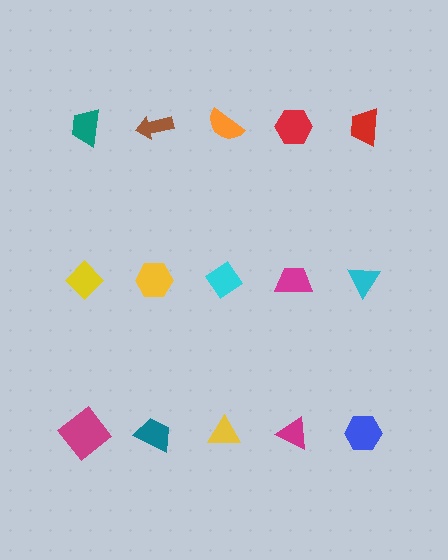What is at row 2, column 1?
A yellow diamond.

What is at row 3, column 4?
A magenta triangle.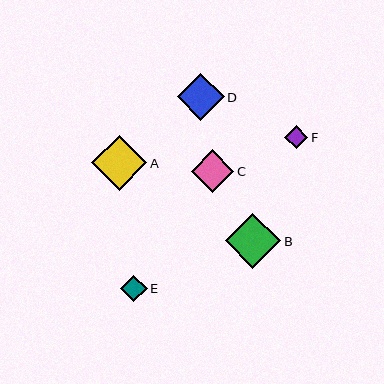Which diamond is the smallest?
Diamond F is the smallest with a size of approximately 23 pixels.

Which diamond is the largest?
Diamond B is the largest with a size of approximately 55 pixels.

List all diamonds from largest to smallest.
From largest to smallest: B, A, D, C, E, F.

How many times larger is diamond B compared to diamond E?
Diamond B is approximately 2.1 times the size of diamond E.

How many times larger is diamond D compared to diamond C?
Diamond D is approximately 1.1 times the size of diamond C.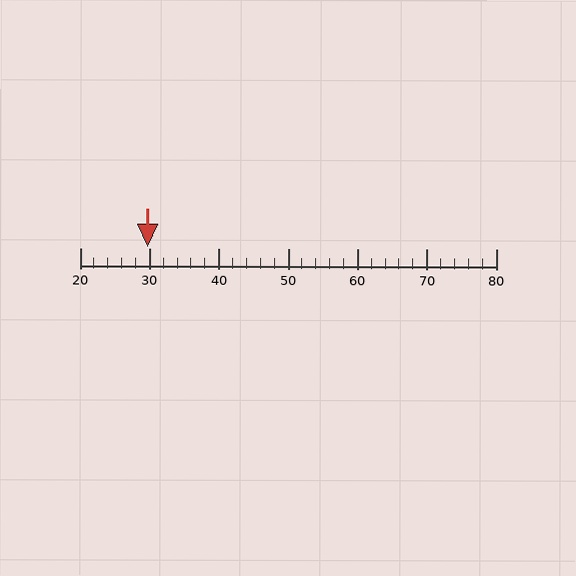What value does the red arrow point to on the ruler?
The red arrow points to approximately 30.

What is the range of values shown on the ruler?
The ruler shows values from 20 to 80.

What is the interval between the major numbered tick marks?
The major tick marks are spaced 10 units apart.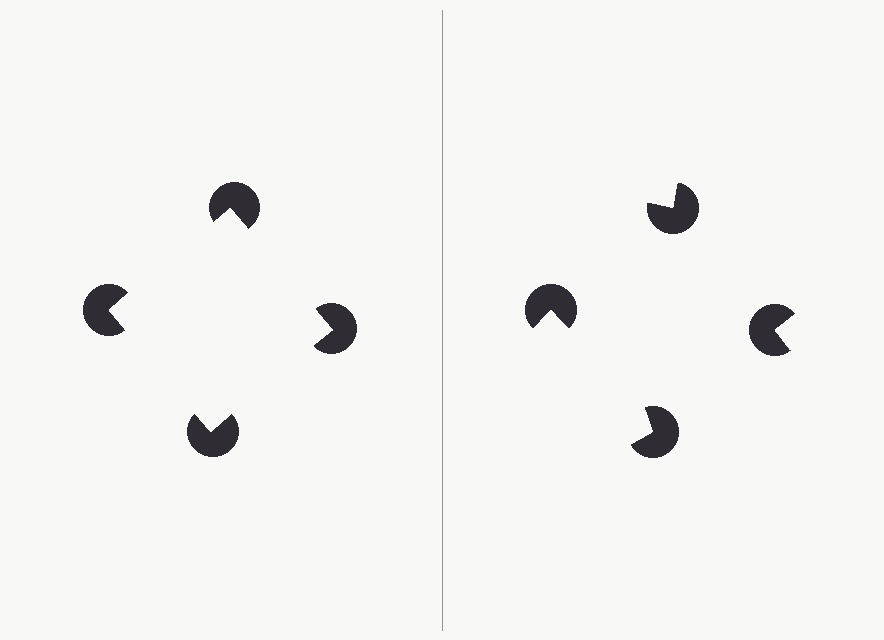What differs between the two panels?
The pac-man discs are positioned identically on both sides; only the wedge orientations differ. On the left they align to a square; on the right they are misaligned.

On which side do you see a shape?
An illusory square appears on the left side. On the right side the wedge cuts are rotated, so no coherent shape forms.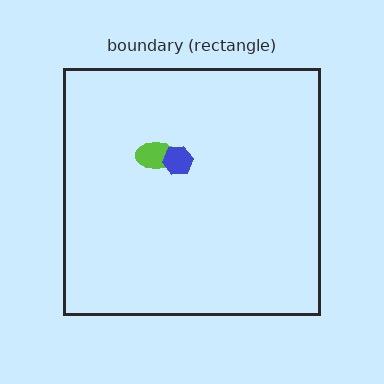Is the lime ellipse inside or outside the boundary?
Inside.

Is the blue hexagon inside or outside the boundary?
Inside.